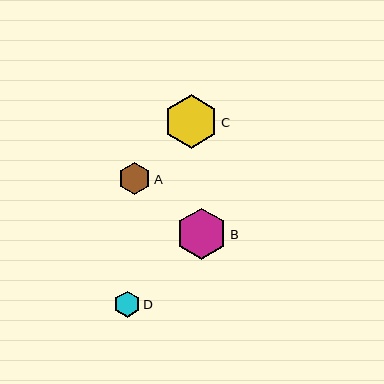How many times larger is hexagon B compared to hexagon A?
Hexagon B is approximately 1.6 times the size of hexagon A.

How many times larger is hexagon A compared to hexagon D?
Hexagon A is approximately 1.2 times the size of hexagon D.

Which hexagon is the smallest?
Hexagon D is the smallest with a size of approximately 26 pixels.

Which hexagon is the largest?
Hexagon C is the largest with a size of approximately 54 pixels.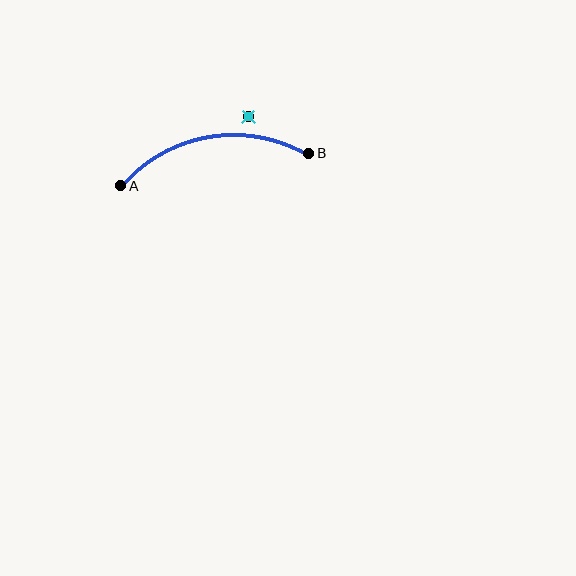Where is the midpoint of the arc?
The arc midpoint is the point on the curve farthest from the straight line joining A and B. It sits above that line.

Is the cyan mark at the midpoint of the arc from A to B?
No — the cyan mark does not lie on the arc at all. It sits slightly outside the curve.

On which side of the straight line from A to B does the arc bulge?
The arc bulges above the straight line connecting A and B.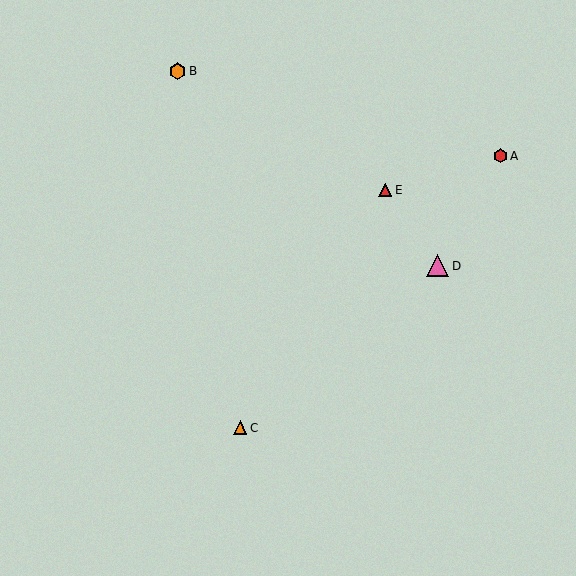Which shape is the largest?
The pink triangle (labeled D) is the largest.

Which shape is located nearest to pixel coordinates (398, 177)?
The red triangle (labeled E) at (385, 190) is nearest to that location.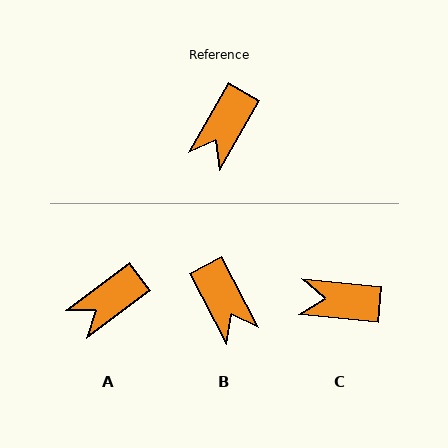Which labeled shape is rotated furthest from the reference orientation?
C, about 66 degrees away.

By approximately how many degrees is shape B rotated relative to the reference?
Approximately 58 degrees counter-clockwise.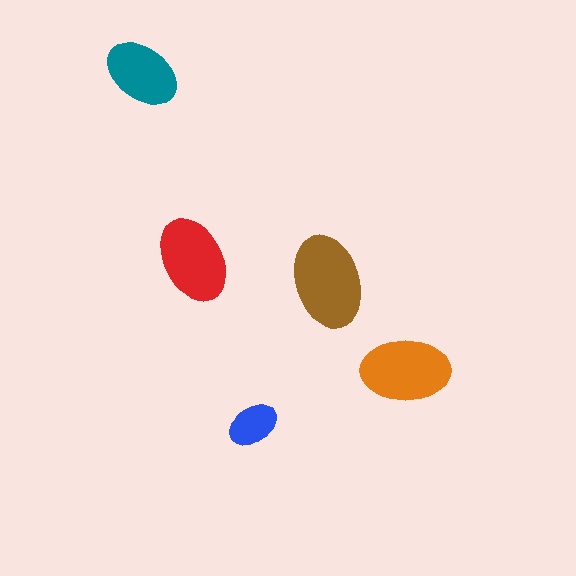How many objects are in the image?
There are 5 objects in the image.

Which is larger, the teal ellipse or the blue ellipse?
The teal one.